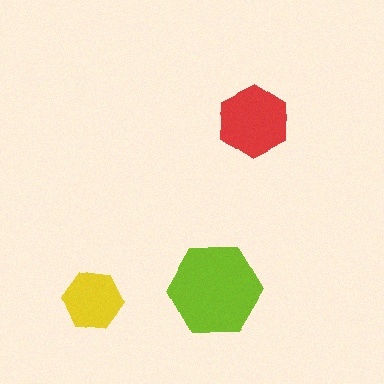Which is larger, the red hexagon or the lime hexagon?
The lime one.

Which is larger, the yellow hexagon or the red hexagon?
The red one.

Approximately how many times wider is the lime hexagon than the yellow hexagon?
About 1.5 times wider.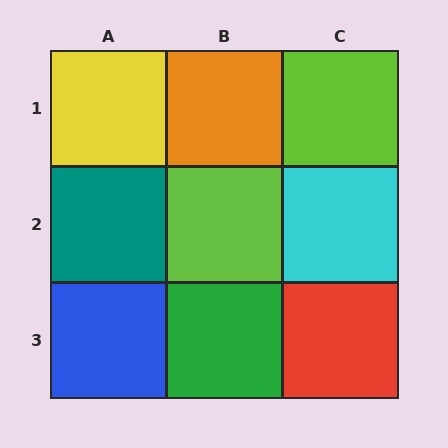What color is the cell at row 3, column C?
Red.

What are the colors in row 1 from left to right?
Yellow, orange, lime.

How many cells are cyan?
1 cell is cyan.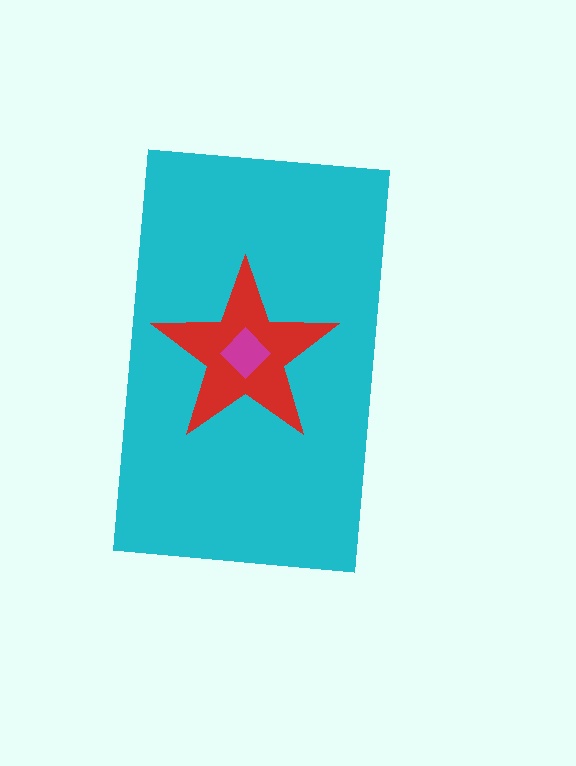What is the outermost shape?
The cyan rectangle.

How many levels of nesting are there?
3.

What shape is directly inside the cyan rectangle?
The red star.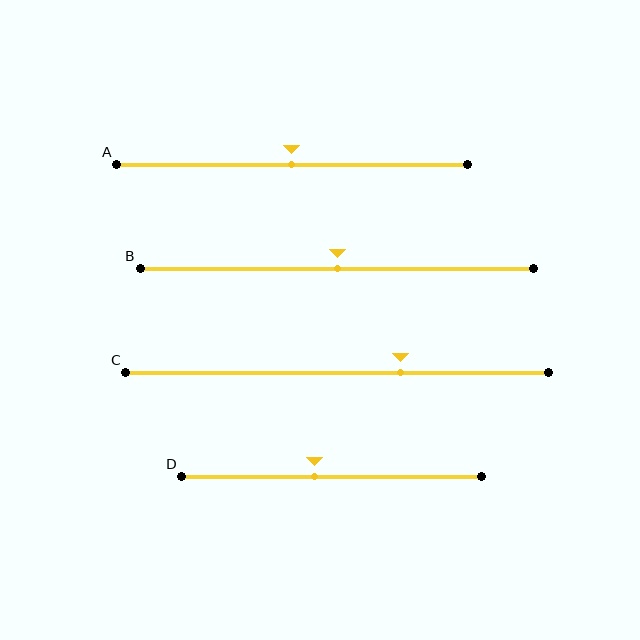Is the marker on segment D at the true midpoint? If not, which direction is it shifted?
No, the marker on segment D is shifted to the left by about 5% of the segment length.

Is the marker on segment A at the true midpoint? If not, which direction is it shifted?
Yes, the marker on segment A is at the true midpoint.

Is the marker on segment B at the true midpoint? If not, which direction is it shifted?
Yes, the marker on segment B is at the true midpoint.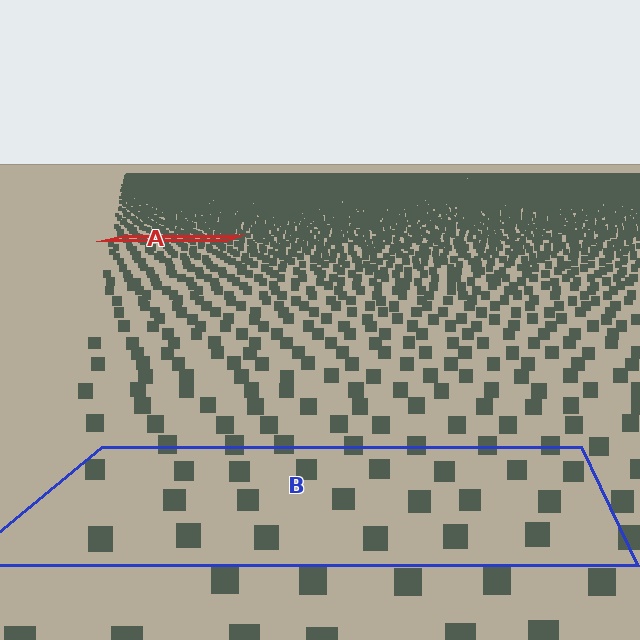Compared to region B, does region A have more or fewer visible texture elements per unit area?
Region A has more texture elements per unit area — they are packed more densely because it is farther away.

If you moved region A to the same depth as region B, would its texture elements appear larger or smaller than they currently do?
They would appear larger. At a closer depth, the same texture elements are projected at a bigger on-screen size.